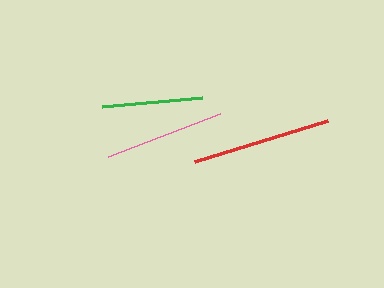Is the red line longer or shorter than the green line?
The red line is longer than the green line.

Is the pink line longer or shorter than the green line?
The pink line is longer than the green line.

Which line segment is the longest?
The red line is the longest at approximately 139 pixels.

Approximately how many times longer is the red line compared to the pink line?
The red line is approximately 1.2 times the length of the pink line.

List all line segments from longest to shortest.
From longest to shortest: red, pink, green.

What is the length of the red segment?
The red segment is approximately 139 pixels long.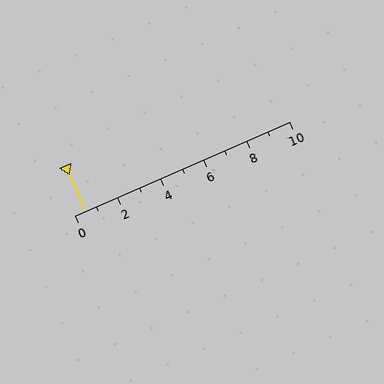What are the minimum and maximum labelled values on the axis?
The axis runs from 0 to 10.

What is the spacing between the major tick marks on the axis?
The major ticks are spaced 2 apart.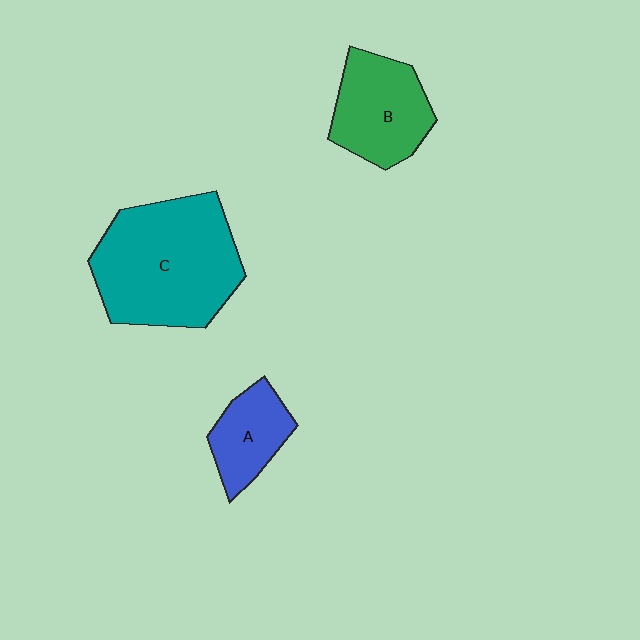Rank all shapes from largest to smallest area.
From largest to smallest: C (teal), B (green), A (blue).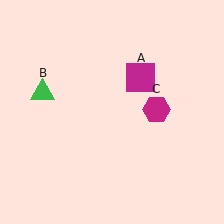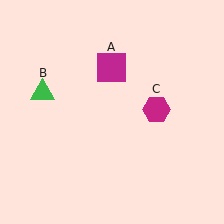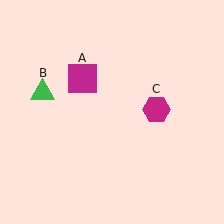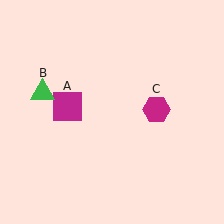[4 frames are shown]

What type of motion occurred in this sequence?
The magenta square (object A) rotated counterclockwise around the center of the scene.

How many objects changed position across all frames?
1 object changed position: magenta square (object A).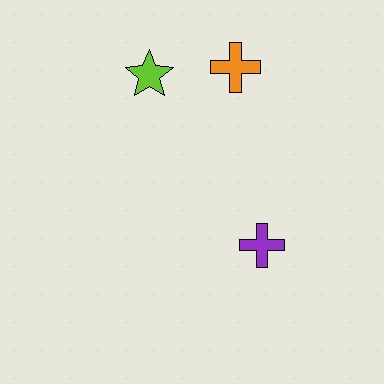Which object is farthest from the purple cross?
The lime star is farthest from the purple cross.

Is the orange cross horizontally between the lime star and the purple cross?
Yes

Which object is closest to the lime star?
The orange cross is closest to the lime star.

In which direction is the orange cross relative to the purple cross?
The orange cross is above the purple cross.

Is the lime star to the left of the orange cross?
Yes